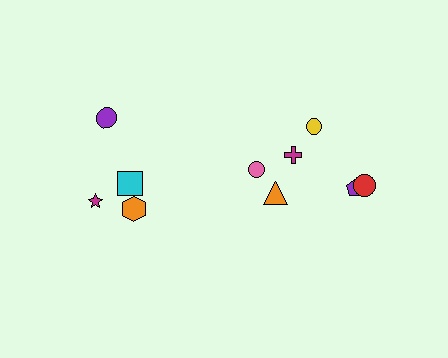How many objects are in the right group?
There are 6 objects.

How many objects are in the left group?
There are 4 objects.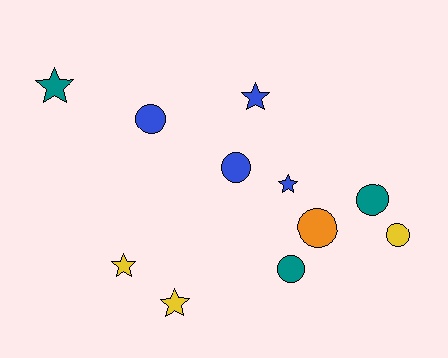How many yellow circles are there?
There is 1 yellow circle.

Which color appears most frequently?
Blue, with 4 objects.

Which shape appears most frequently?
Circle, with 6 objects.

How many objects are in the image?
There are 11 objects.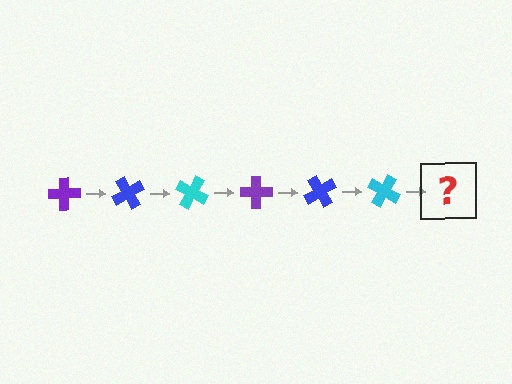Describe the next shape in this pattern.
It should be a purple cross, rotated 360 degrees from the start.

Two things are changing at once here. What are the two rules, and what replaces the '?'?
The two rules are that it rotates 60 degrees each step and the color cycles through purple, blue, and cyan. The '?' should be a purple cross, rotated 360 degrees from the start.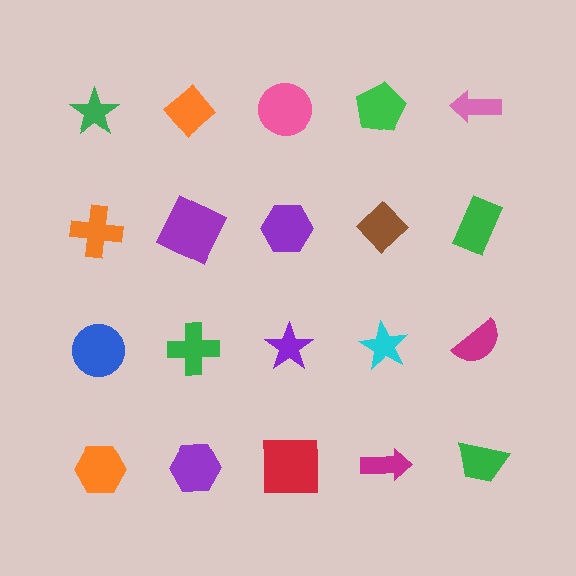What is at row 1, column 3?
A pink circle.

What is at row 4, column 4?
A magenta arrow.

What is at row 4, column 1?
An orange hexagon.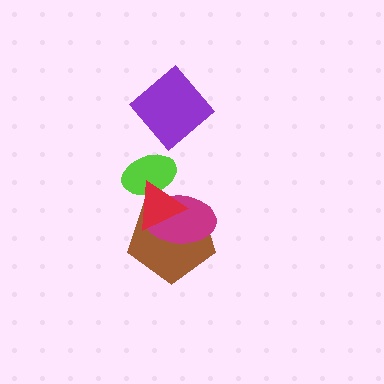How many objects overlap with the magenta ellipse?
3 objects overlap with the magenta ellipse.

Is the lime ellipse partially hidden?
Yes, it is partially covered by another shape.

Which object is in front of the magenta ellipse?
The red triangle is in front of the magenta ellipse.